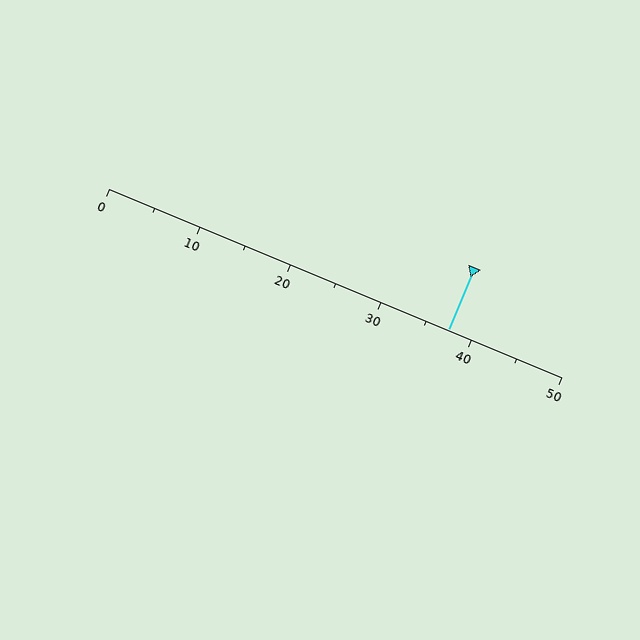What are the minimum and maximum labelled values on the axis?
The axis runs from 0 to 50.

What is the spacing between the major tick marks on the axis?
The major ticks are spaced 10 apart.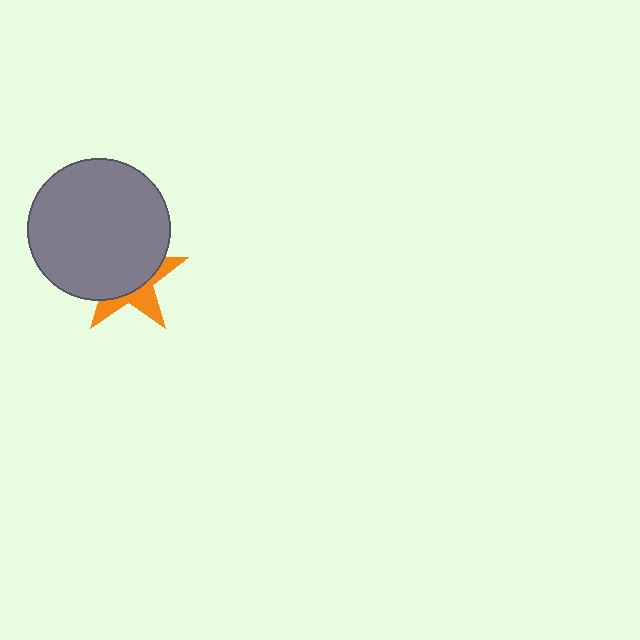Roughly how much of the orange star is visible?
A small part of it is visible (roughly 35%).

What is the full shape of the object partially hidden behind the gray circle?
The partially hidden object is an orange star.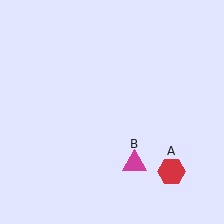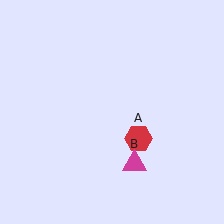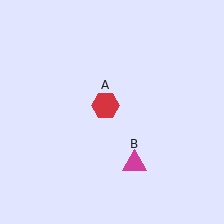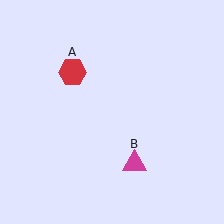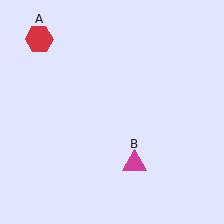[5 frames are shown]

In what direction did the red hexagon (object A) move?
The red hexagon (object A) moved up and to the left.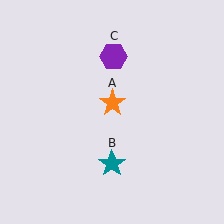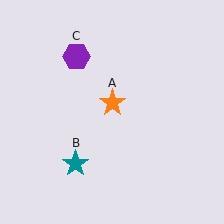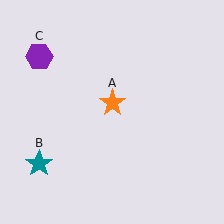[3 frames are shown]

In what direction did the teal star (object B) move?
The teal star (object B) moved left.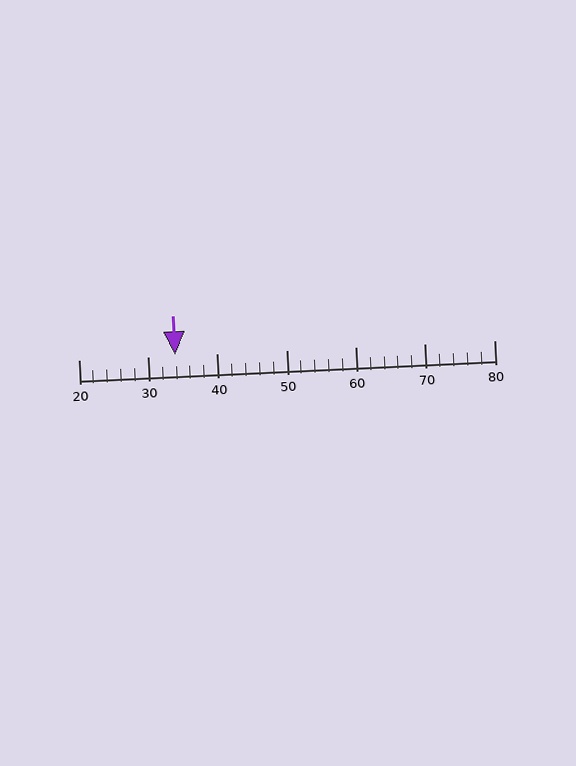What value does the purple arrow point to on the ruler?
The purple arrow points to approximately 34.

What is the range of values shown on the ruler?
The ruler shows values from 20 to 80.